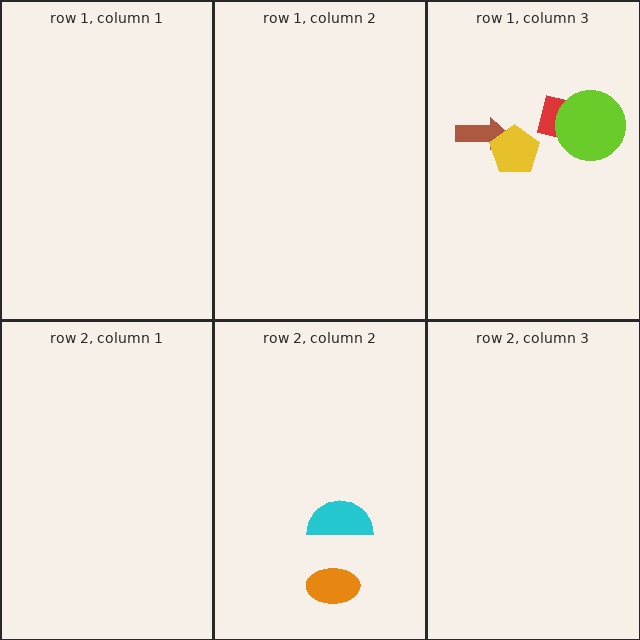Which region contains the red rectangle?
The row 1, column 3 region.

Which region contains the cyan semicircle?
The row 2, column 2 region.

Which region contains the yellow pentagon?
The row 1, column 3 region.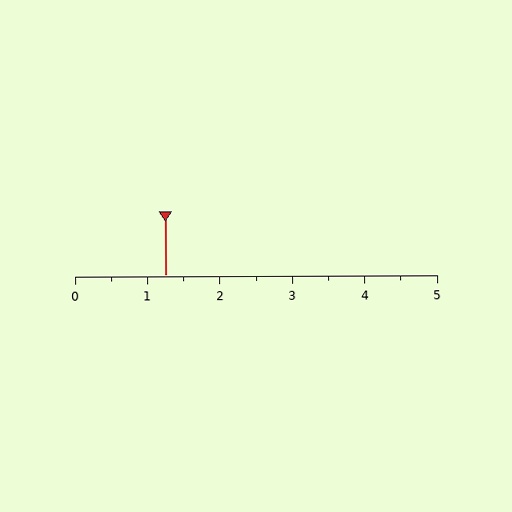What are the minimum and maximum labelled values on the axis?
The axis runs from 0 to 5.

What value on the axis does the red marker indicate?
The marker indicates approximately 1.2.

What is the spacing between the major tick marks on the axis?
The major ticks are spaced 1 apart.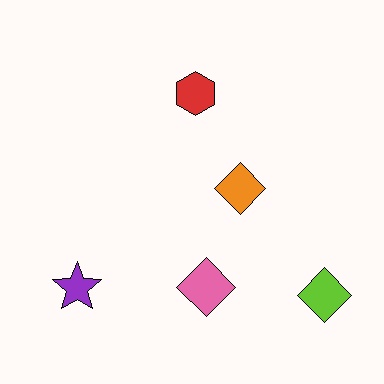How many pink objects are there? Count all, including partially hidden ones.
There is 1 pink object.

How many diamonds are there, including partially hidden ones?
There are 3 diamonds.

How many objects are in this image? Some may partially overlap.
There are 5 objects.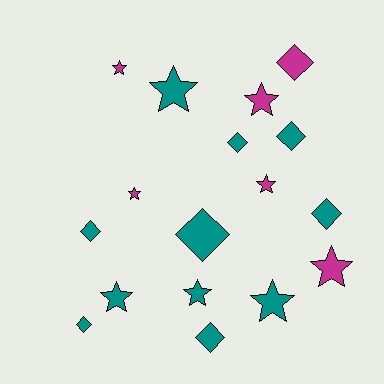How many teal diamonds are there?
There are 7 teal diamonds.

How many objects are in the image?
There are 17 objects.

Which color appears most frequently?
Teal, with 11 objects.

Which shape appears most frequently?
Star, with 9 objects.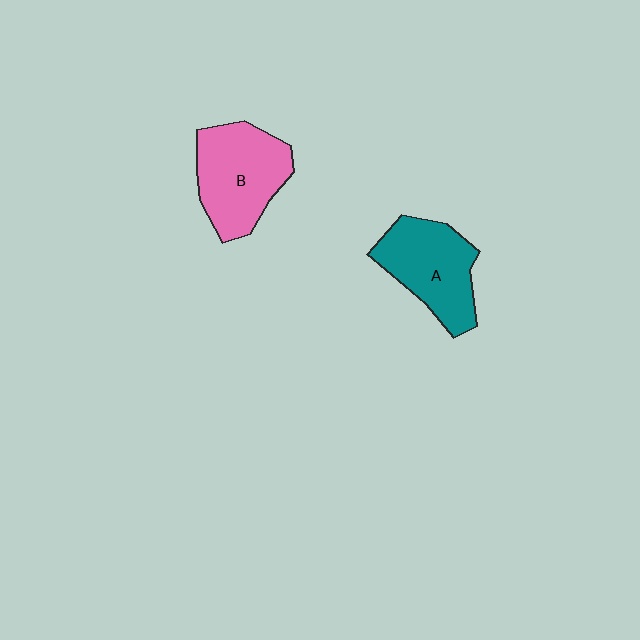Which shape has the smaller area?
Shape A (teal).